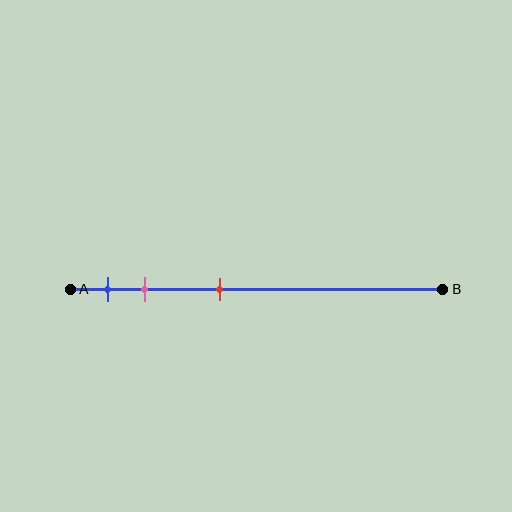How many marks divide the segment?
There are 3 marks dividing the segment.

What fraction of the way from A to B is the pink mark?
The pink mark is approximately 20% (0.2) of the way from A to B.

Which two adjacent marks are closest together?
The blue and pink marks are the closest adjacent pair.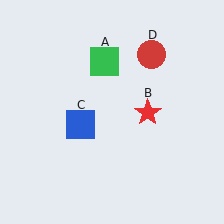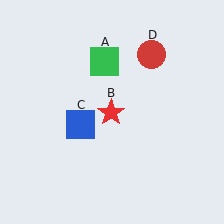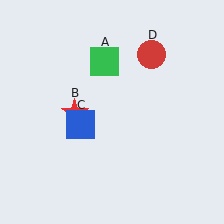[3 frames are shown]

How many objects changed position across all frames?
1 object changed position: red star (object B).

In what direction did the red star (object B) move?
The red star (object B) moved left.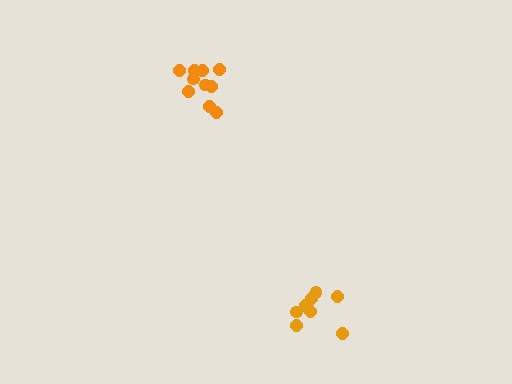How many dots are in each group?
Group 1: 10 dots, Group 2: 8 dots (18 total).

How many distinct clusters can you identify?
There are 2 distinct clusters.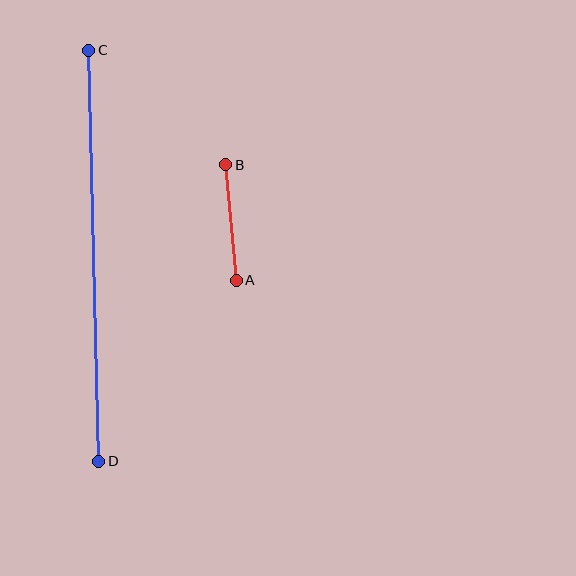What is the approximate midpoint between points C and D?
The midpoint is at approximately (94, 256) pixels.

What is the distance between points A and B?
The distance is approximately 116 pixels.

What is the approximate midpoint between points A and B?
The midpoint is at approximately (231, 223) pixels.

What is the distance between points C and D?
The distance is approximately 411 pixels.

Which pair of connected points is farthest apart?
Points C and D are farthest apart.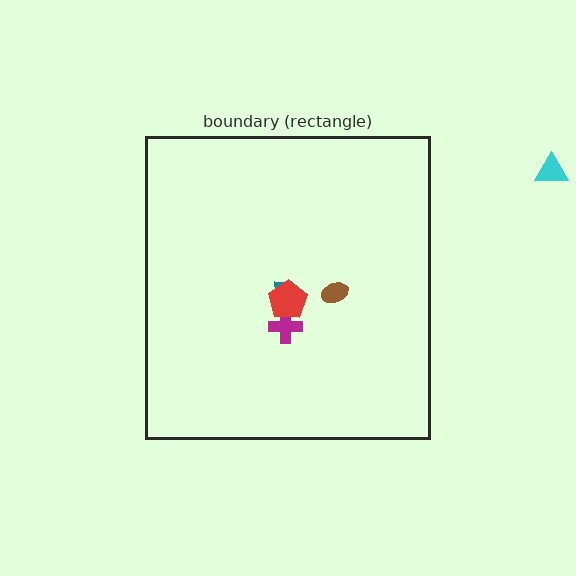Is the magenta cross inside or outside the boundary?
Inside.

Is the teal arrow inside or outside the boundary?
Inside.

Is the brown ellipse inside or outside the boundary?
Inside.